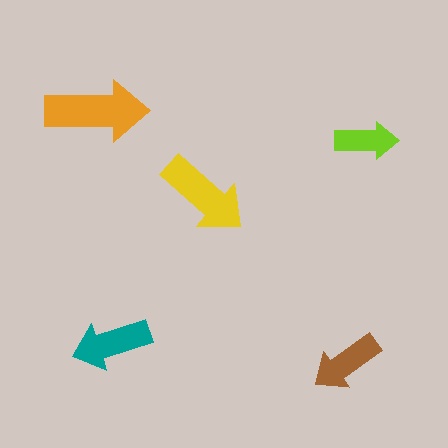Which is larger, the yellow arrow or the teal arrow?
The yellow one.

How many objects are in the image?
There are 5 objects in the image.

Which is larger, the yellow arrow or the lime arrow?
The yellow one.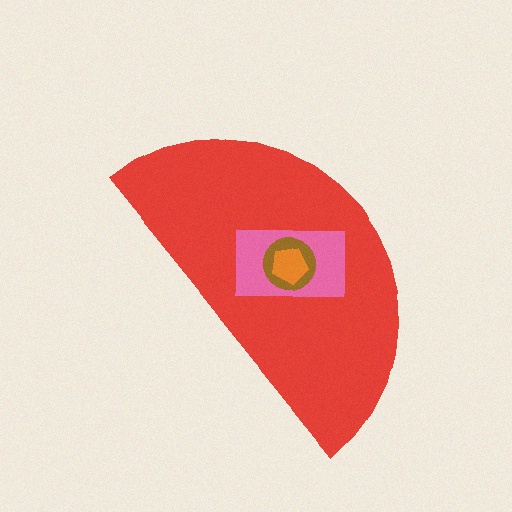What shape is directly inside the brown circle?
The orange pentagon.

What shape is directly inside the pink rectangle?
The brown circle.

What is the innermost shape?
The orange pentagon.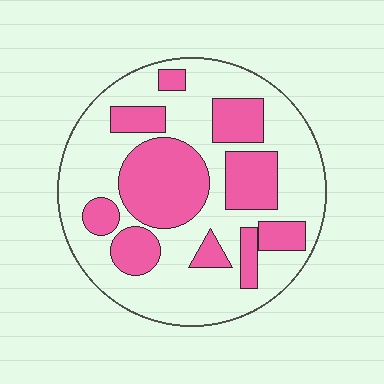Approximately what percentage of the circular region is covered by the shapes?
Approximately 35%.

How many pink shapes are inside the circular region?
10.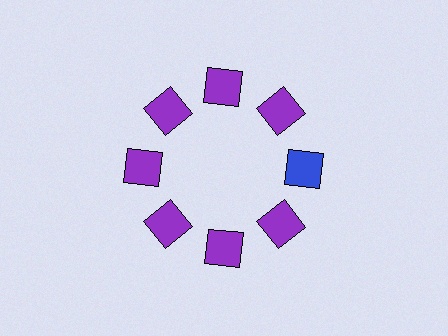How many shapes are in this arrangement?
There are 8 shapes arranged in a ring pattern.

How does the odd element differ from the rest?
It has a different color: blue instead of purple.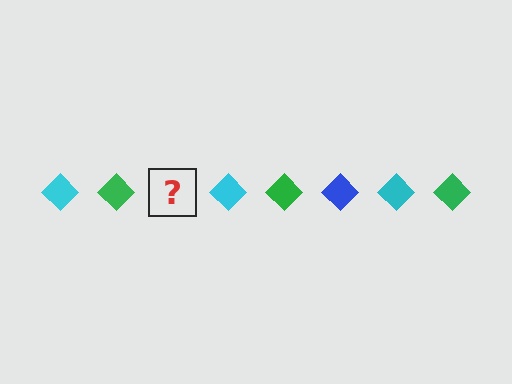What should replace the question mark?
The question mark should be replaced with a blue diamond.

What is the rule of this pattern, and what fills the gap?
The rule is that the pattern cycles through cyan, green, blue diamonds. The gap should be filled with a blue diamond.